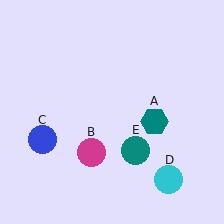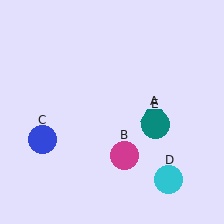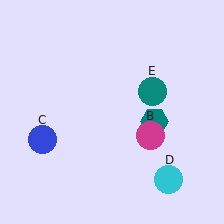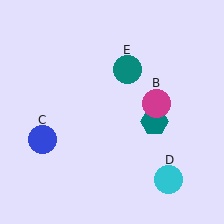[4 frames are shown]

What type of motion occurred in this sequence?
The magenta circle (object B), teal circle (object E) rotated counterclockwise around the center of the scene.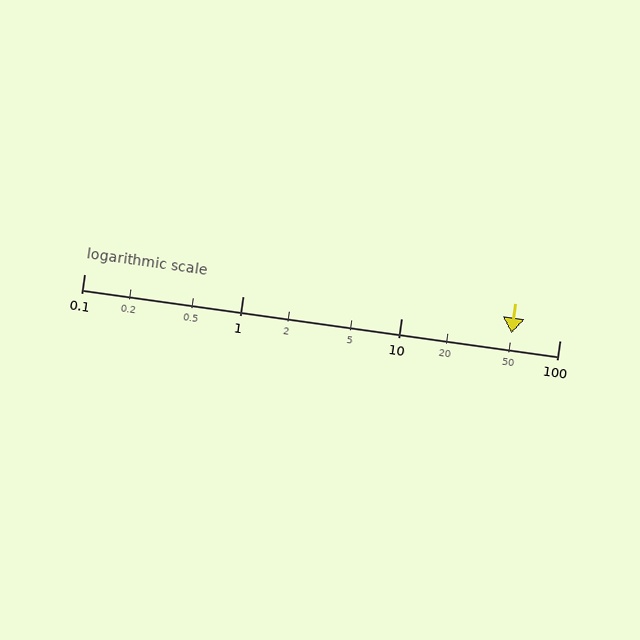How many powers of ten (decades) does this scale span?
The scale spans 3 decades, from 0.1 to 100.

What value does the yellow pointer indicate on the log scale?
The pointer indicates approximately 50.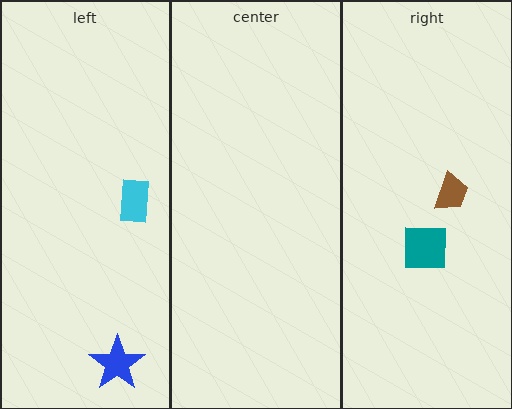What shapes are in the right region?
The brown trapezoid, the teal square.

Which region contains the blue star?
The left region.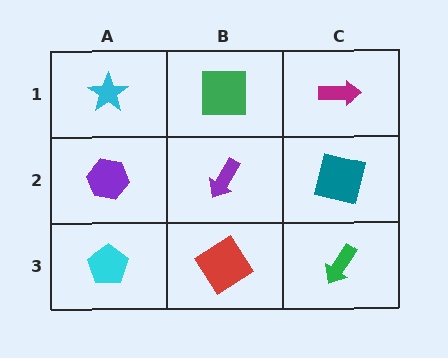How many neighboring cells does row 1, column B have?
3.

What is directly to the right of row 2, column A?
A purple arrow.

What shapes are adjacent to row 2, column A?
A cyan star (row 1, column A), a cyan pentagon (row 3, column A), a purple arrow (row 2, column B).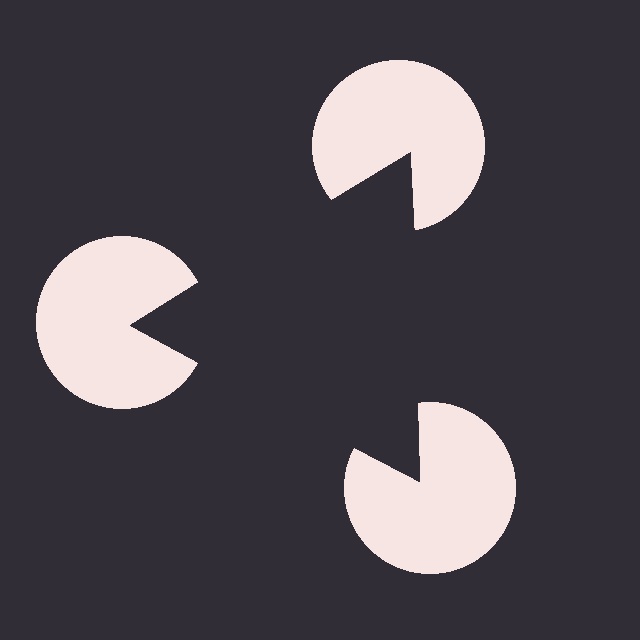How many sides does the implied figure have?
3 sides.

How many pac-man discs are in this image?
There are 3 — one at each vertex of the illusory triangle.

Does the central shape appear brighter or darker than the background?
It typically appears slightly darker than the background, even though no actual brightness change is drawn.